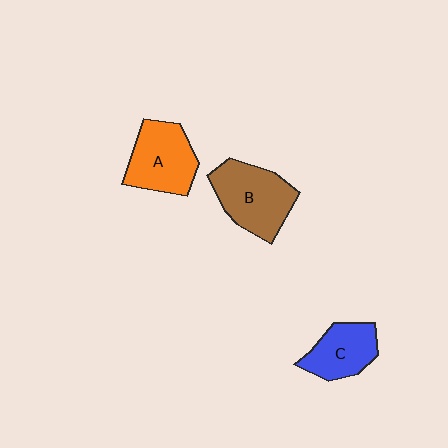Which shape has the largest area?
Shape B (brown).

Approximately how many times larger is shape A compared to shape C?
Approximately 1.3 times.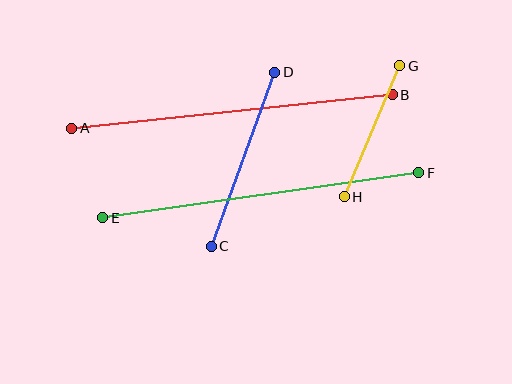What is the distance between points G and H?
The distance is approximately 142 pixels.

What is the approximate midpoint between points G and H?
The midpoint is at approximately (372, 131) pixels.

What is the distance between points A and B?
The distance is approximately 322 pixels.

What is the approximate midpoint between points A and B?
The midpoint is at approximately (232, 112) pixels.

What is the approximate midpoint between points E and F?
The midpoint is at approximately (261, 195) pixels.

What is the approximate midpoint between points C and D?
The midpoint is at approximately (243, 159) pixels.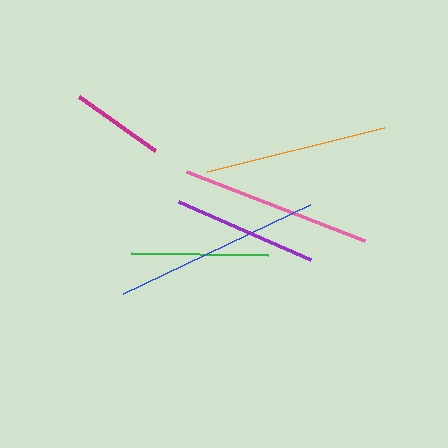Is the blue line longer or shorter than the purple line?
The blue line is longer than the purple line.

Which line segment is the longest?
The blue line is the longest at approximately 208 pixels.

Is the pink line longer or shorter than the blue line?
The blue line is longer than the pink line.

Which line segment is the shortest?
The magenta line is the shortest at approximately 94 pixels.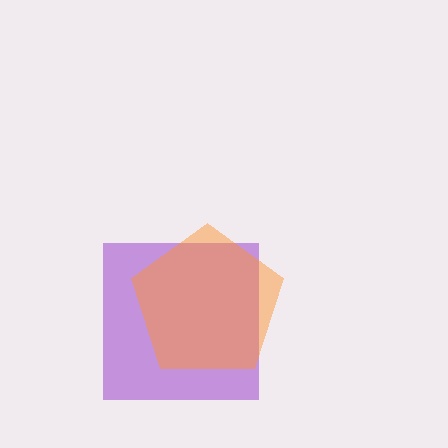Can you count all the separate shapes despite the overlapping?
Yes, there are 2 separate shapes.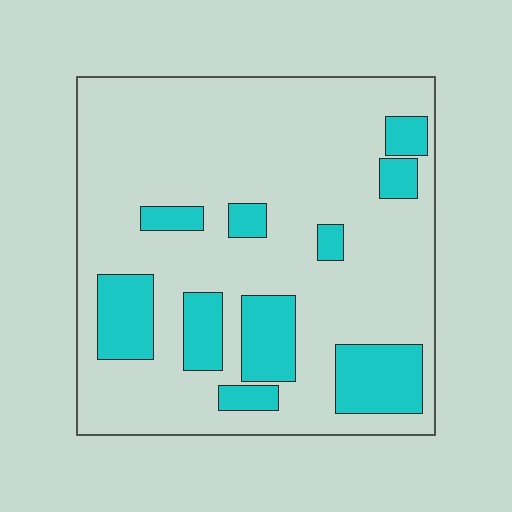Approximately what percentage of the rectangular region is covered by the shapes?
Approximately 20%.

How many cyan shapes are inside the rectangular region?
10.